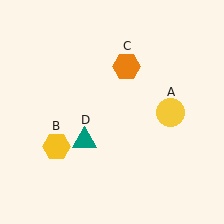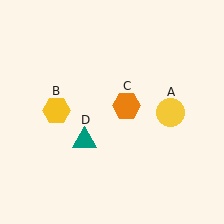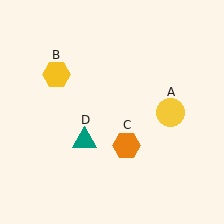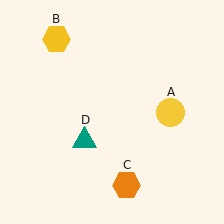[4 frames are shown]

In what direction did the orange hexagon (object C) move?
The orange hexagon (object C) moved down.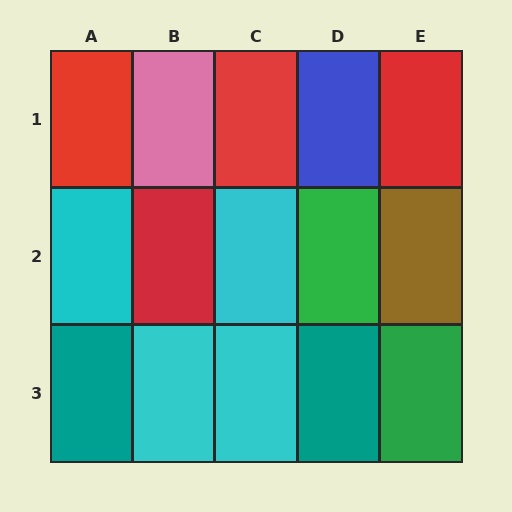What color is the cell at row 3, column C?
Cyan.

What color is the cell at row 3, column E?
Green.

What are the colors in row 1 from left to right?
Red, pink, red, blue, red.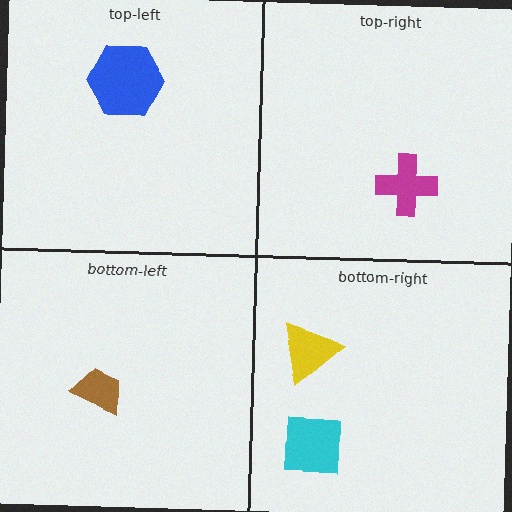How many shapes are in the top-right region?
1.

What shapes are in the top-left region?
The blue hexagon.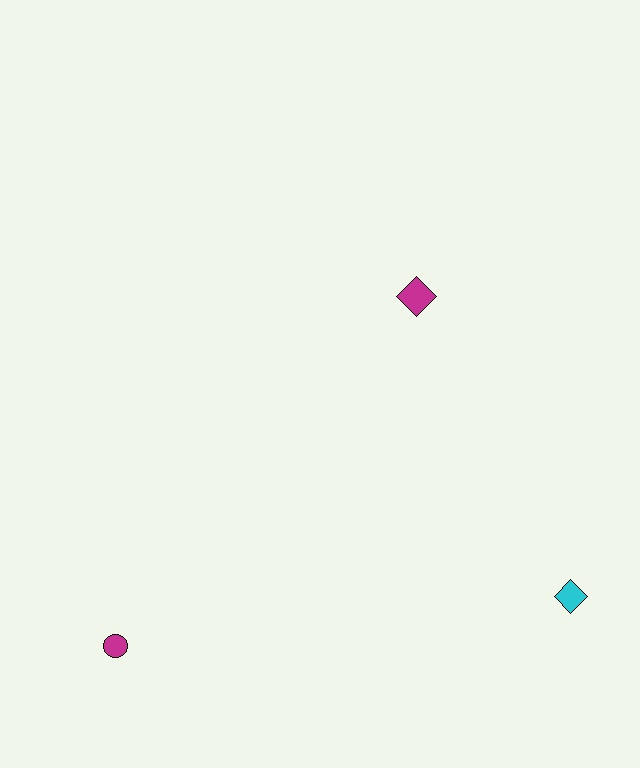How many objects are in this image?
There are 3 objects.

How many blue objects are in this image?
There are no blue objects.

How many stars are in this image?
There are no stars.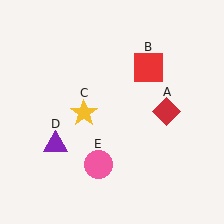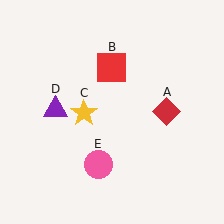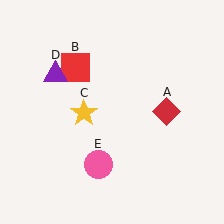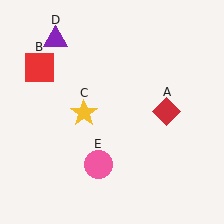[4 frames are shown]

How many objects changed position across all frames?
2 objects changed position: red square (object B), purple triangle (object D).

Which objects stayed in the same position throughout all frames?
Red diamond (object A) and yellow star (object C) and pink circle (object E) remained stationary.